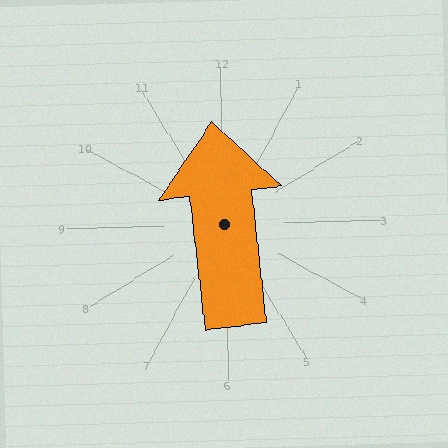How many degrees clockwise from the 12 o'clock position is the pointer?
Approximately 355 degrees.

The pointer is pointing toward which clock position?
Roughly 12 o'clock.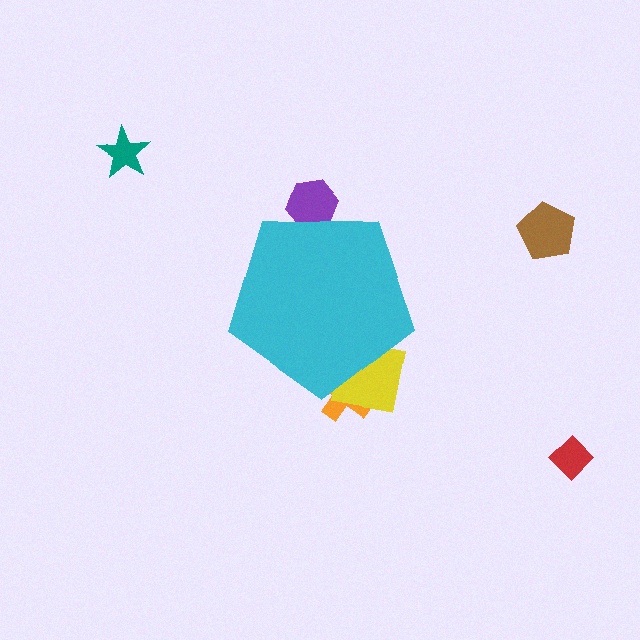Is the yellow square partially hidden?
Yes, the yellow square is partially hidden behind the cyan pentagon.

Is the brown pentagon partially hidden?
No, the brown pentagon is fully visible.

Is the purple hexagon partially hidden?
Yes, the purple hexagon is partially hidden behind the cyan pentagon.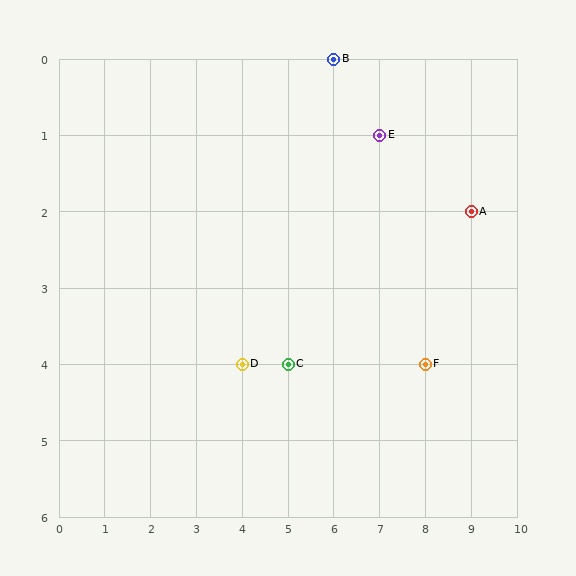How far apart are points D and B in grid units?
Points D and B are 2 columns and 4 rows apart (about 4.5 grid units diagonally).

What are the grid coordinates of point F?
Point F is at grid coordinates (8, 4).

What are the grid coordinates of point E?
Point E is at grid coordinates (7, 1).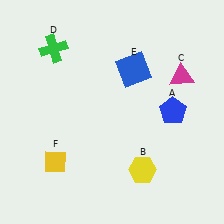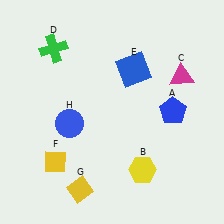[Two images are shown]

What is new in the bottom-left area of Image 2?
A yellow diamond (G) was added in the bottom-left area of Image 2.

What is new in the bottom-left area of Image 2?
A blue circle (H) was added in the bottom-left area of Image 2.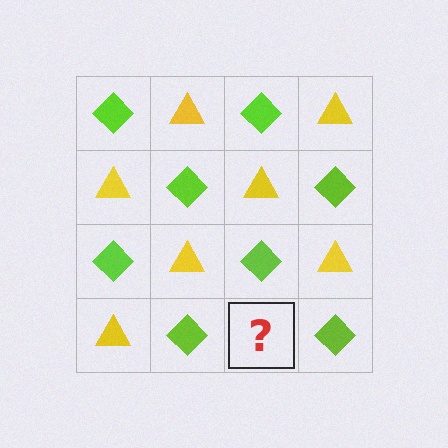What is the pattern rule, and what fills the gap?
The rule is that it alternates lime diamond and yellow triangle in a checkerboard pattern. The gap should be filled with a yellow triangle.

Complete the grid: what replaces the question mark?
The question mark should be replaced with a yellow triangle.